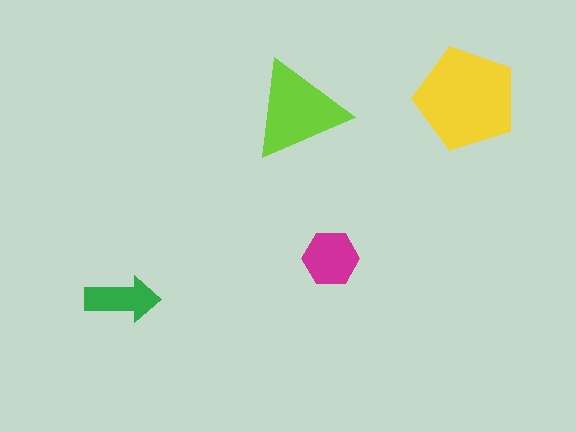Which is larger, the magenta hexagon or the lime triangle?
The lime triangle.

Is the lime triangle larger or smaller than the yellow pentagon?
Smaller.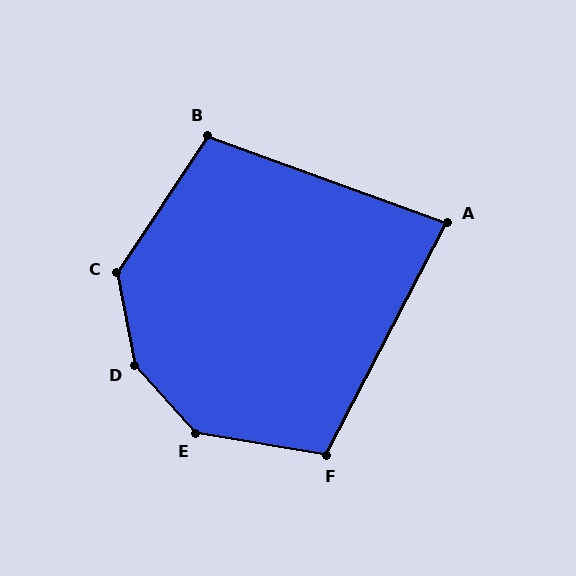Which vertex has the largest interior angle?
D, at approximately 148 degrees.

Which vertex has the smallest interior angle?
A, at approximately 82 degrees.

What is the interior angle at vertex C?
Approximately 136 degrees (obtuse).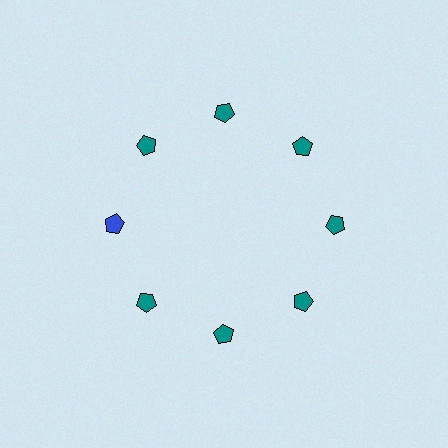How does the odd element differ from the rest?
It has a different color: blue instead of teal.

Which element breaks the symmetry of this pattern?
The blue pentagon at roughly the 9 o'clock position breaks the symmetry. All other shapes are teal pentagons.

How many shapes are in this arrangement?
There are 8 shapes arranged in a ring pattern.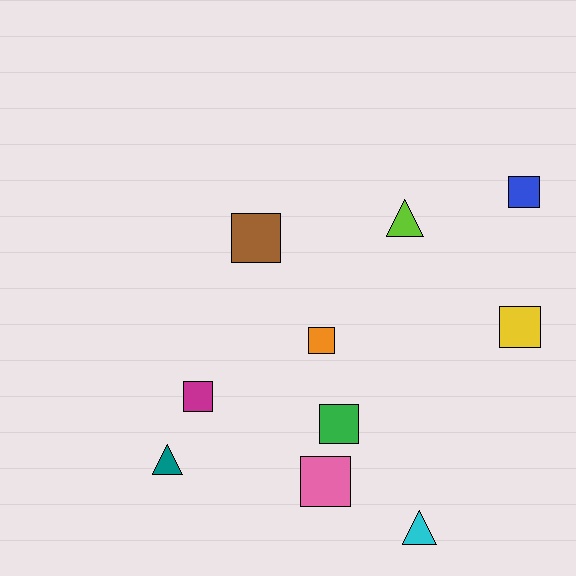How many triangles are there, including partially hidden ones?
There are 3 triangles.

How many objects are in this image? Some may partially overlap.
There are 10 objects.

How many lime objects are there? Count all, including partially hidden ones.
There is 1 lime object.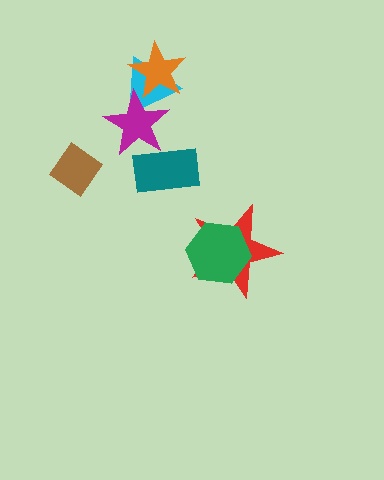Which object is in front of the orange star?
The magenta star is in front of the orange star.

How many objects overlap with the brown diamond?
0 objects overlap with the brown diamond.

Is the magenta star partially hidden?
No, no other shape covers it.